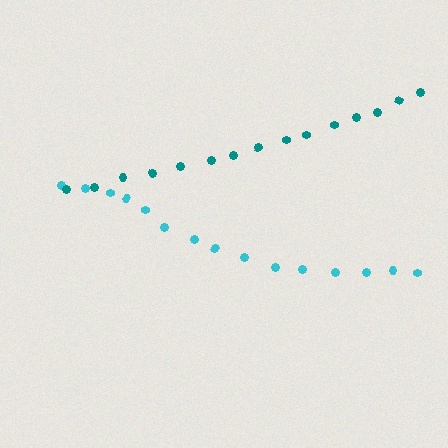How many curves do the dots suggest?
There are 2 distinct paths.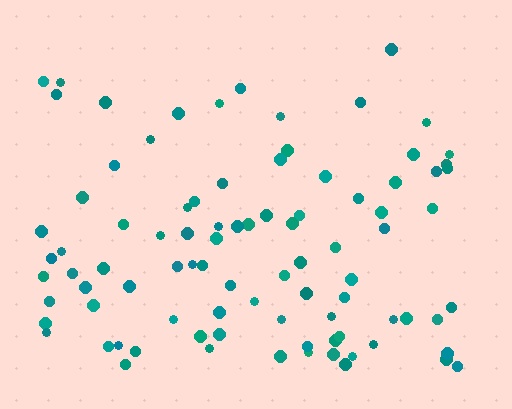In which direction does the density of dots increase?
From top to bottom, with the bottom side densest.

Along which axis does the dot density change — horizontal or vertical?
Vertical.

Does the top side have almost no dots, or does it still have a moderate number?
Still a moderate number, just noticeably fewer than the bottom.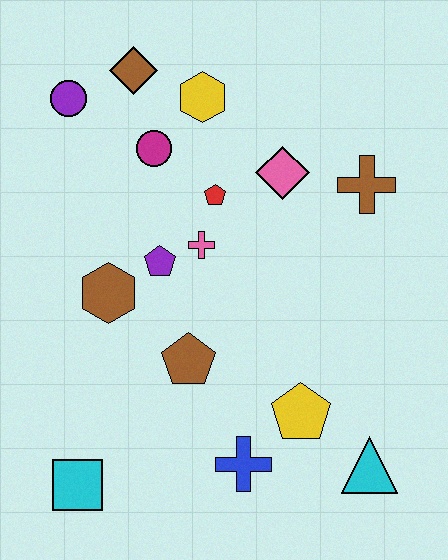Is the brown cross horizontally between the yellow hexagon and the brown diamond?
No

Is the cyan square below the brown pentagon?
Yes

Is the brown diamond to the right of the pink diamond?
No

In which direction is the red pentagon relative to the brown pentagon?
The red pentagon is above the brown pentagon.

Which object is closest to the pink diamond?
The red pentagon is closest to the pink diamond.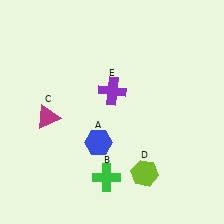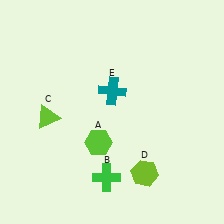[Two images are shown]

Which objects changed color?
A changed from blue to lime. C changed from magenta to lime. E changed from purple to teal.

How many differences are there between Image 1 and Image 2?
There are 3 differences between the two images.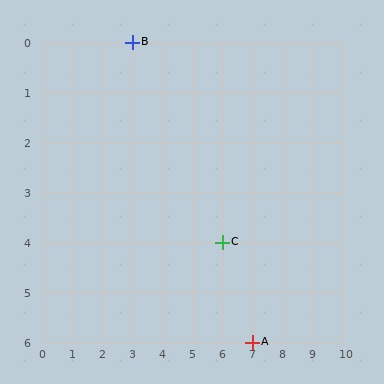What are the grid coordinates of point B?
Point B is at grid coordinates (3, 0).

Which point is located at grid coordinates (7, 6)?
Point A is at (7, 6).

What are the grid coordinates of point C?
Point C is at grid coordinates (6, 4).